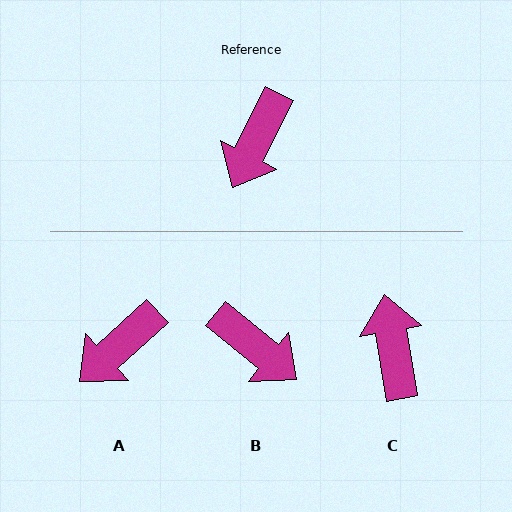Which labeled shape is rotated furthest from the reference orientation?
C, about 143 degrees away.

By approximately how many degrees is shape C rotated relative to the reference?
Approximately 143 degrees clockwise.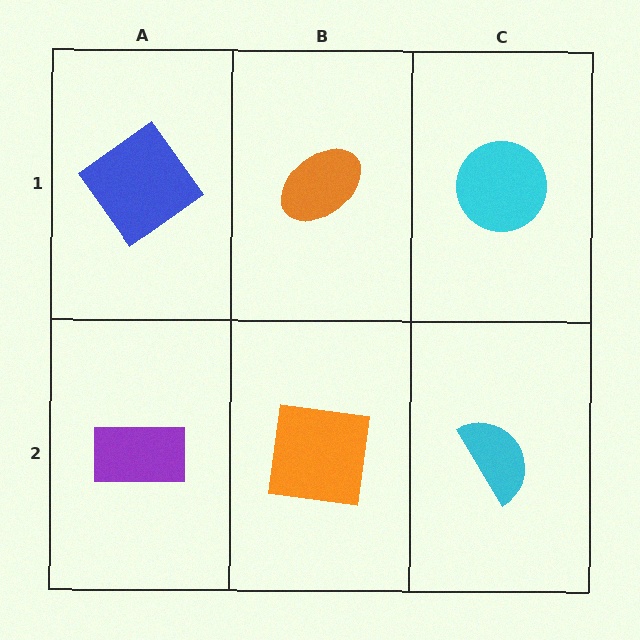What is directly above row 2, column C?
A cyan circle.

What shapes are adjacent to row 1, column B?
An orange square (row 2, column B), a blue diamond (row 1, column A), a cyan circle (row 1, column C).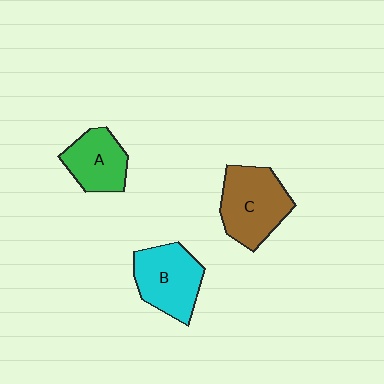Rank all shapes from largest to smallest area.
From largest to smallest: C (brown), B (cyan), A (green).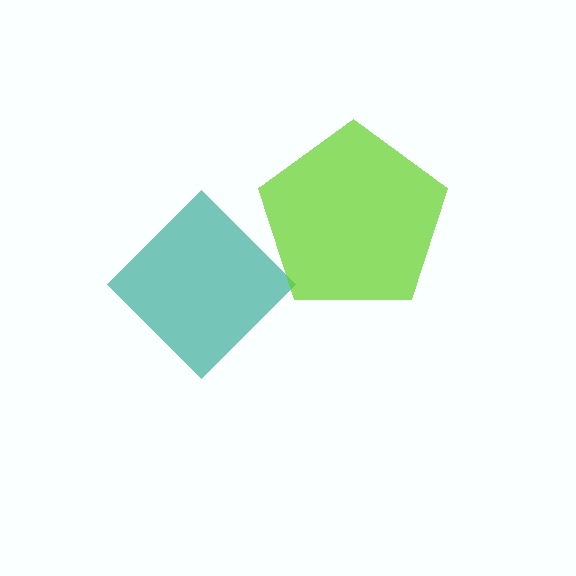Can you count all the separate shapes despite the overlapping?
Yes, there are 2 separate shapes.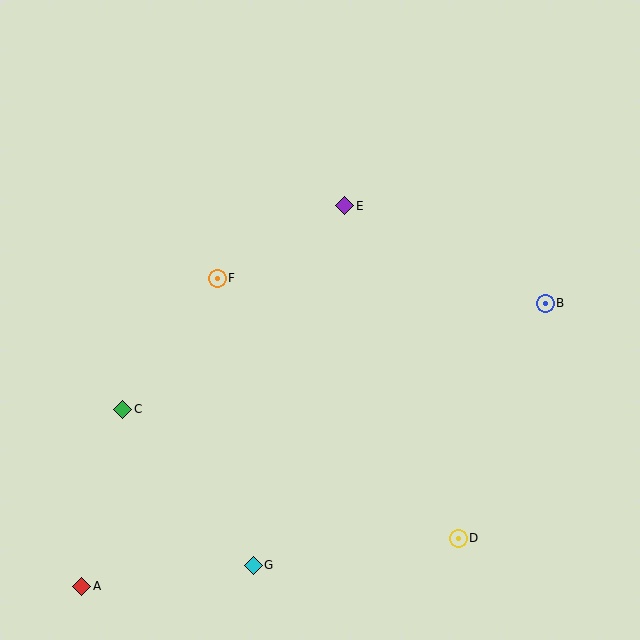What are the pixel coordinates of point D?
Point D is at (458, 538).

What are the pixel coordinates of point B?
Point B is at (545, 303).